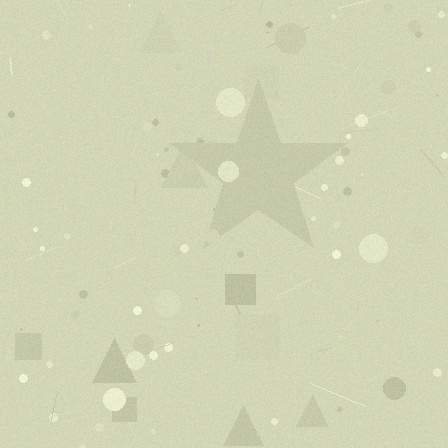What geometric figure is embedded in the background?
A star is embedded in the background.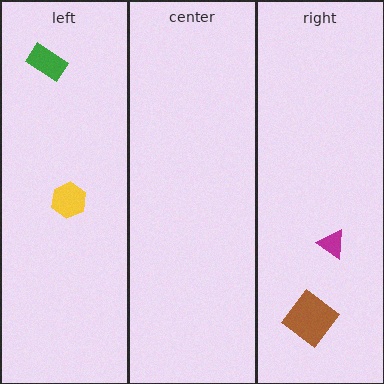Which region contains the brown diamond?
The right region.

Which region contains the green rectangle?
The left region.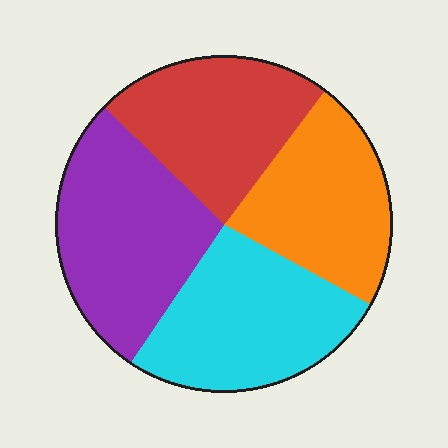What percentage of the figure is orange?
Orange takes up about one quarter (1/4) of the figure.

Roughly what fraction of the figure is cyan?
Cyan takes up about one quarter (1/4) of the figure.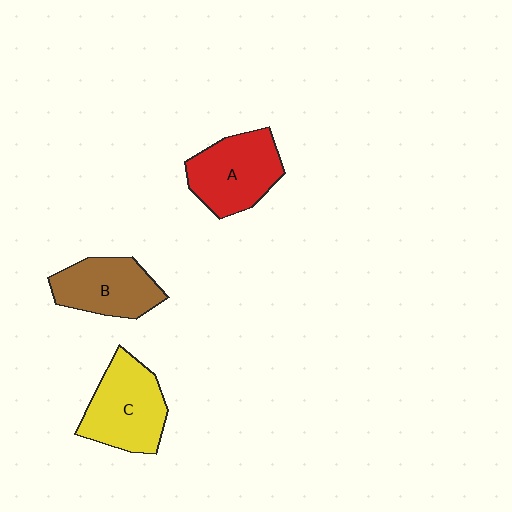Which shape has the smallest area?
Shape B (brown).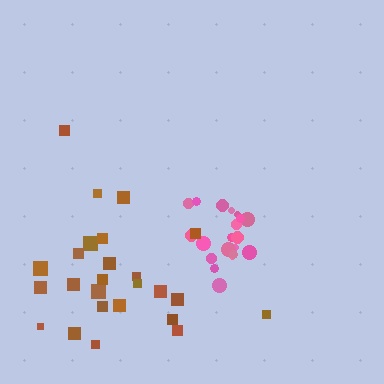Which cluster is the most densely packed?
Pink.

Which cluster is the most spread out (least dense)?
Brown.